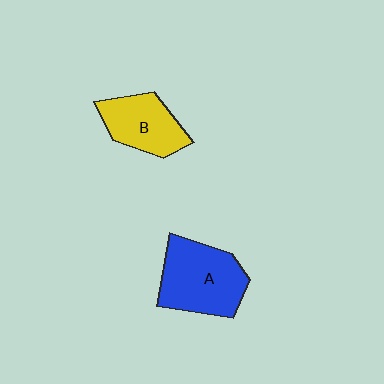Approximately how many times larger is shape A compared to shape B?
Approximately 1.4 times.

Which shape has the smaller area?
Shape B (yellow).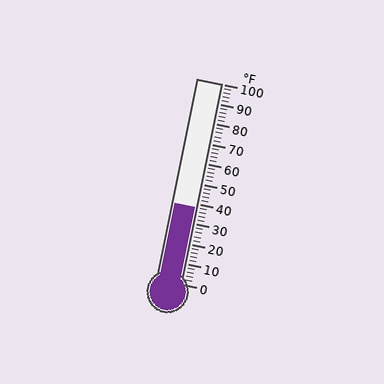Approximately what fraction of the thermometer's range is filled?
The thermometer is filled to approximately 40% of its range.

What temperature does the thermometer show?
The thermometer shows approximately 38°F.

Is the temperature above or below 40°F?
The temperature is below 40°F.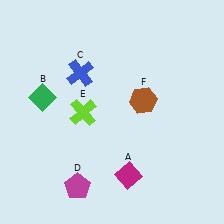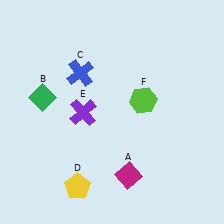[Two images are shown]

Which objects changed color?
D changed from magenta to yellow. E changed from lime to purple. F changed from brown to lime.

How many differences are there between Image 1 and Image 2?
There are 3 differences between the two images.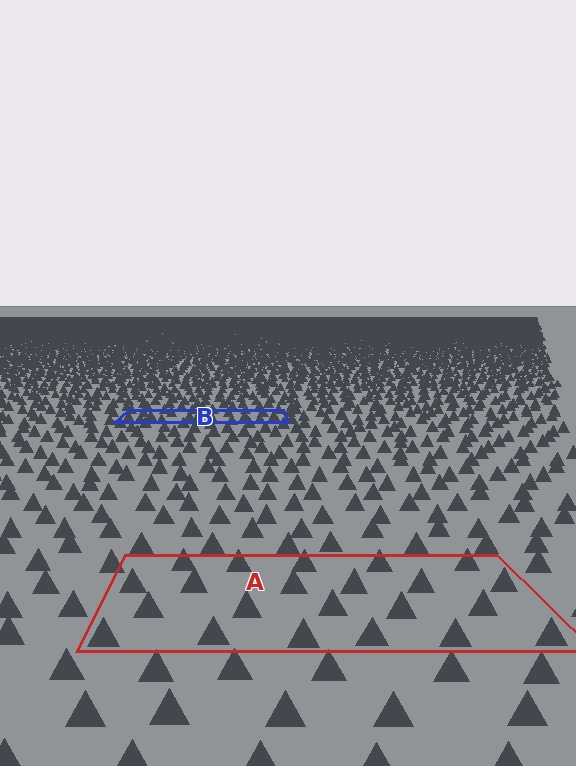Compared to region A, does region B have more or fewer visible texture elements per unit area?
Region B has more texture elements per unit area — they are packed more densely because it is farther away.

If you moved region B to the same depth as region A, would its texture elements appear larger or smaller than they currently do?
They would appear larger. At a closer depth, the same texture elements are projected at a bigger on-screen size.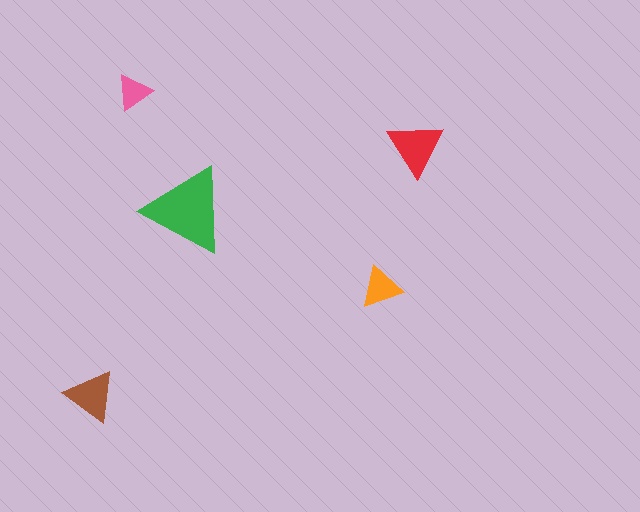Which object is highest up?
The pink triangle is topmost.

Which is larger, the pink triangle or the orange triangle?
The orange one.